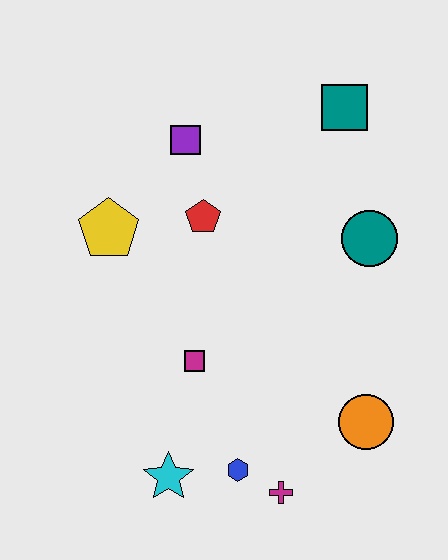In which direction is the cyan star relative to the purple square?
The cyan star is below the purple square.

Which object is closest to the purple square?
The red pentagon is closest to the purple square.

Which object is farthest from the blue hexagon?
The teal square is farthest from the blue hexagon.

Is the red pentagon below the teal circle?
No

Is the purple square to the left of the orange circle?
Yes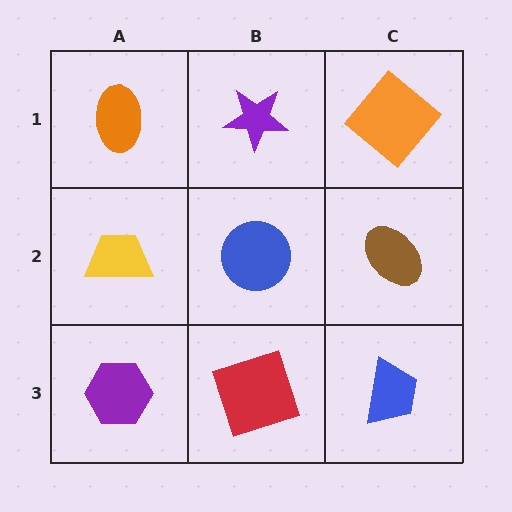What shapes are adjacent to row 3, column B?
A blue circle (row 2, column B), a purple hexagon (row 3, column A), a blue trapezoid (row 3, column C).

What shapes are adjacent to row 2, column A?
An orange ellipse (row 1, column A), a purple hexagon (row 3, column A), a blue circle (row 2, column B).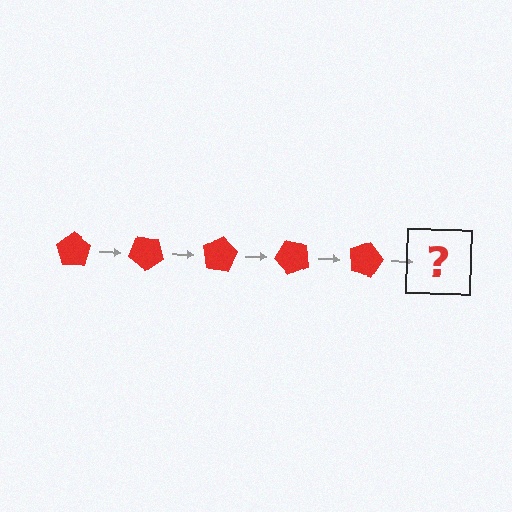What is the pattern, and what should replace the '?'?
The pattern is that the pentagon rotates 40 degrees each step. The '?' should be a red pentagon rotated 200 degrees.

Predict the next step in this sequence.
The next step is a red pentagon rotated 200 degrees.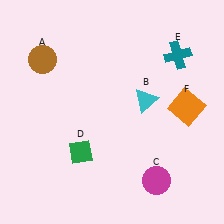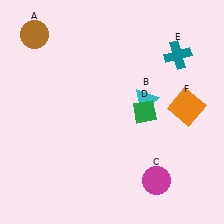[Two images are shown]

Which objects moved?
The objects that moved are: the brown circle (A), the green diamond (D).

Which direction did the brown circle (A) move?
The brown circle (A) moved up.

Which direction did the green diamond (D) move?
The green diamond (D) moved right.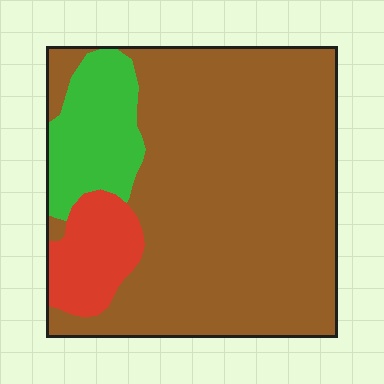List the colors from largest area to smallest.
From largest to smallest: brown, green, red.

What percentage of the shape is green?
Green covers about 15% of the shape.